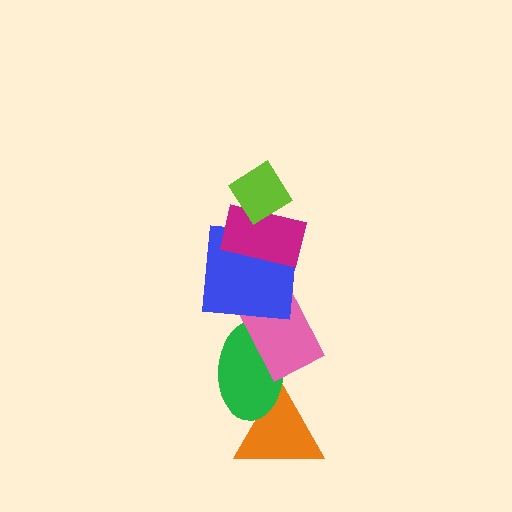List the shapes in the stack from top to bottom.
From top to bottom: the lime diamond, the magenta rectangle, the blue square, the pink rectangle, the green ellipse, the orange triangle.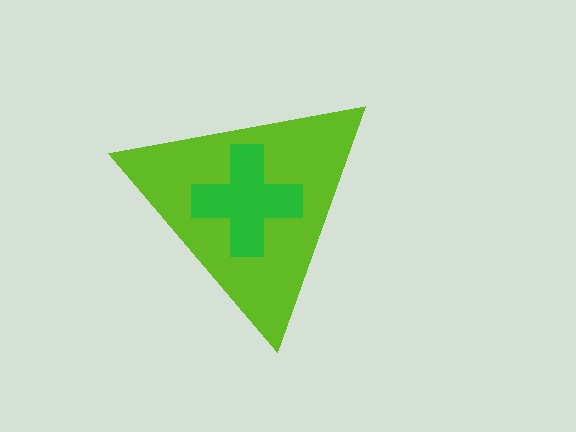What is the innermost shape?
The green cross.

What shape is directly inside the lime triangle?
The green cross.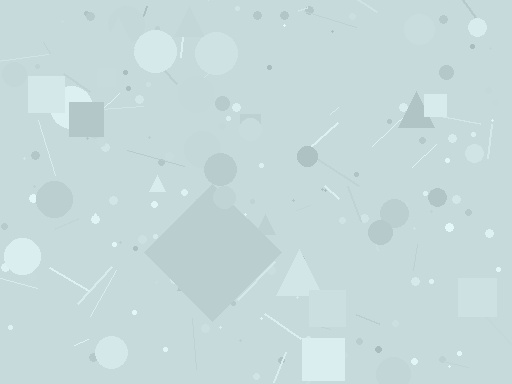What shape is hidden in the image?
A diamond is hidden in the image.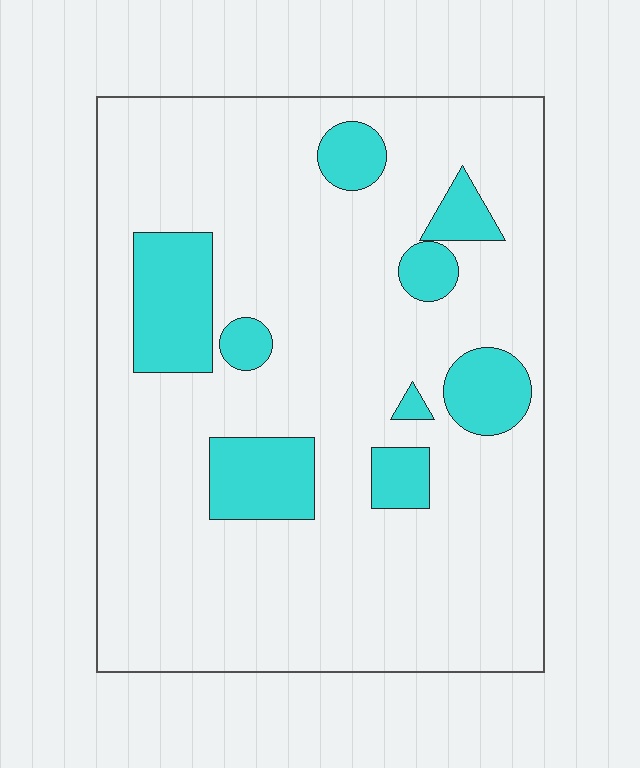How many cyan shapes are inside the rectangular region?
9.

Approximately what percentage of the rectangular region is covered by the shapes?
Approximately 15%.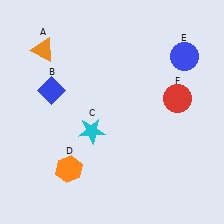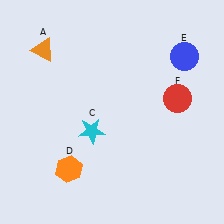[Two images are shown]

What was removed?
The blue diamond (B) was removed in Image 2.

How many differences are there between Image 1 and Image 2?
There is 1 difference between the two images.